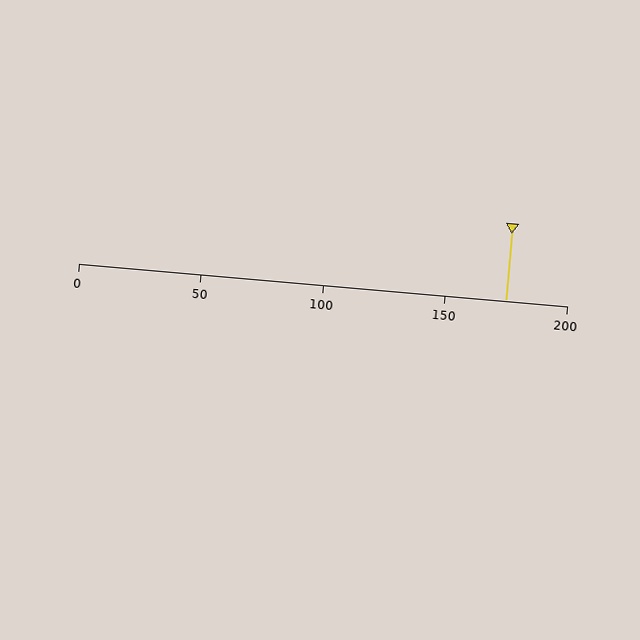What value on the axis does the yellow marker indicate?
The marker indicates approximately 175.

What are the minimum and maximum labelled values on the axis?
The axis runs from 0 to 200.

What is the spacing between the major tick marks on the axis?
The major ticks are spaced 50 apart.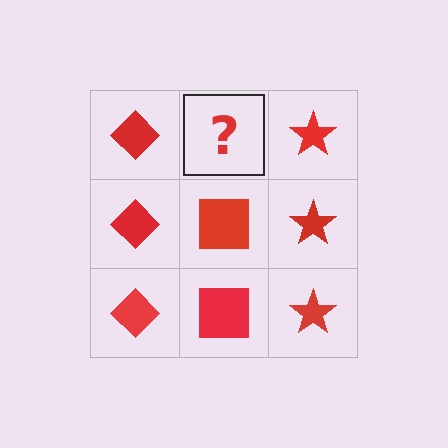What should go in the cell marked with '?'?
The missing cell should contain a red square.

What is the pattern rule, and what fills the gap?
The rule is that each column has a consistent shape. The gap should be filled with a red square.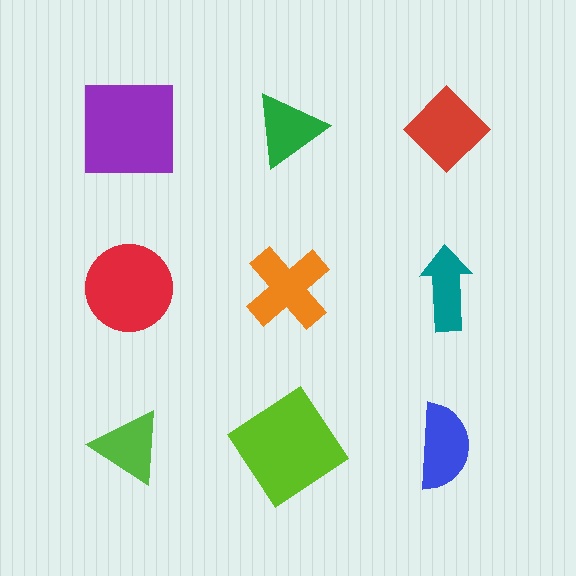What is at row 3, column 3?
A blue semicircle.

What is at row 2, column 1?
A red circle.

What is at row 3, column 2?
A lime diamond.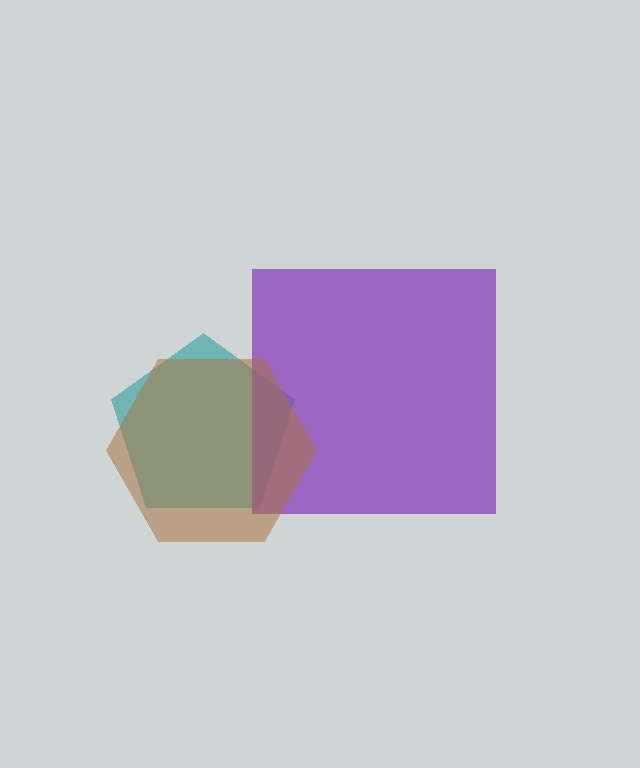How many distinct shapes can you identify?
There are 3 distinct shapes: a teal pentagon, a purple square, a brown hexagon.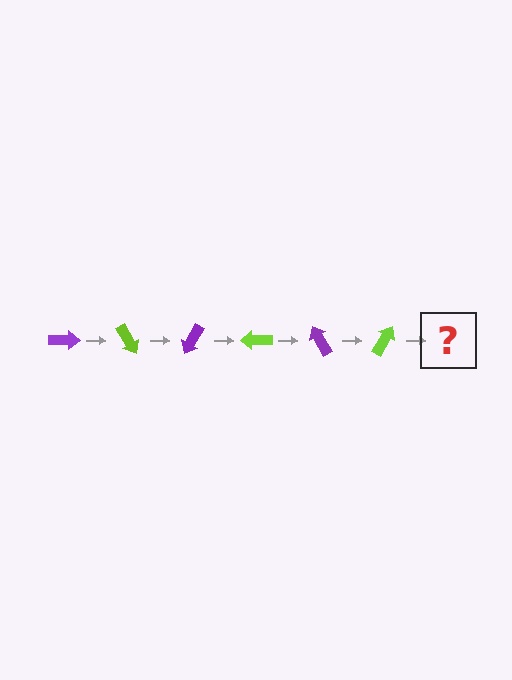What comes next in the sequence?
The next element should be a purple arrow, rotated 360 degrees from the start.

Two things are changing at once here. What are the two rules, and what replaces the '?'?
The two rules are that it rotates 60 degrees each step and the color cycles through purple and lime. The '?' should be a purple arrow, rotated 360 degrees from the start.